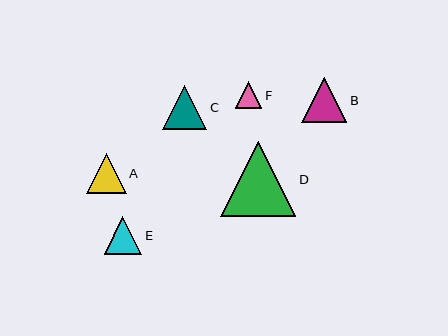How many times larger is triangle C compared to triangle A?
Triangle C is approximately 1.1 times the size of triangle A.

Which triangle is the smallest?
Triangle F is the smallest with a size of approximately 27 pixels.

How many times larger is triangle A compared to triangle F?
Triangle A is approximately 1.5 times the size of triangle F.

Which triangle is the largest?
Triangle D is the largest with a size of approximately 75 pixels.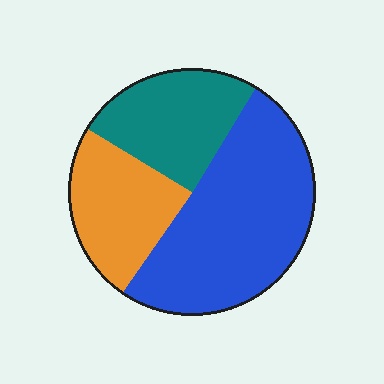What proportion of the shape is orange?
Orange takes up about one quarter (1/4) of the shape.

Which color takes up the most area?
Blue, at roughly 50%.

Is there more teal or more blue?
Blue.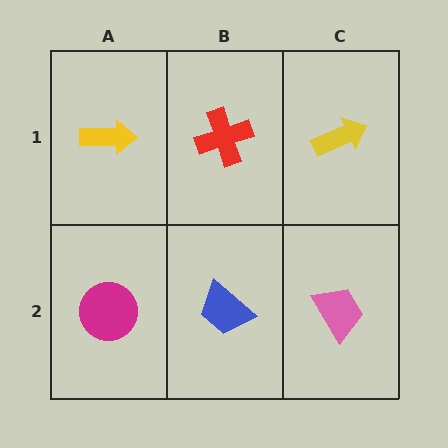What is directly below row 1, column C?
A pink trapezoid.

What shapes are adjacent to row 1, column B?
A blue trapezoid (row 2, column B), a yellow arrow (row 1, column A), a yellow arrow (row 1, column C).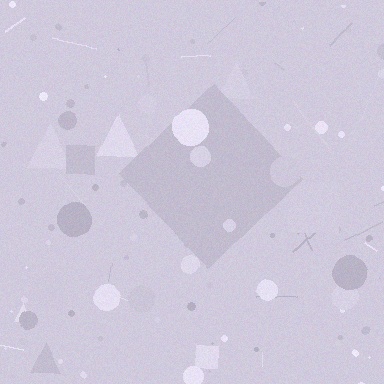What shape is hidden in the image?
A diamond is hidden in the image.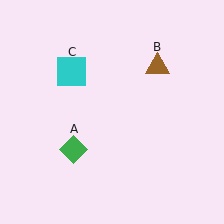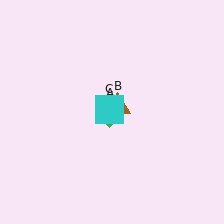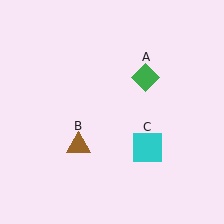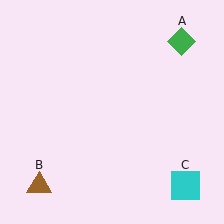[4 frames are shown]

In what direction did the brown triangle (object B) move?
The brown triangle (object B) moved down and to the left.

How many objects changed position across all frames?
3 objects changed position: green diamond (object A), brown triangle (object B), cyan square (object C).